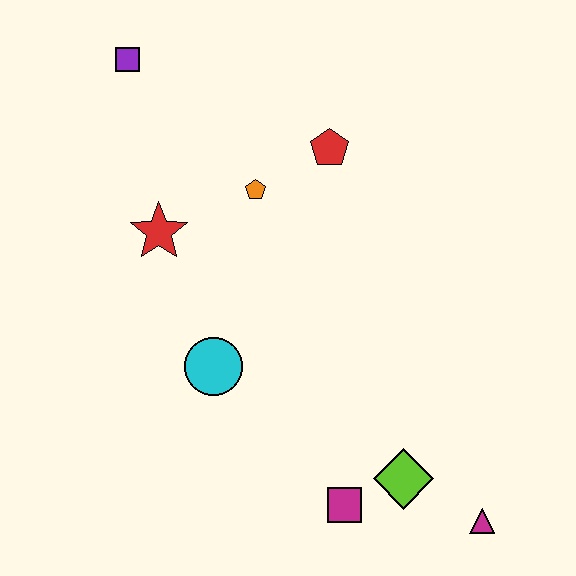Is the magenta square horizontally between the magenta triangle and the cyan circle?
Yes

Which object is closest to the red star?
The orange pentagon is closest to the red star.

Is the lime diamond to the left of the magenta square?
No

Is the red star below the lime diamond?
No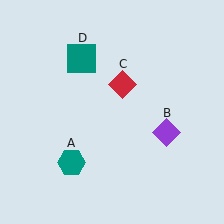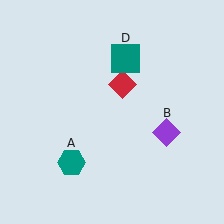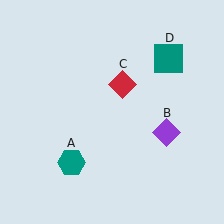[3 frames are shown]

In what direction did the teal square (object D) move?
The teal square (object D) moved right.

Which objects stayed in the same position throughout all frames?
Teal hexagon (object A) and purple diamond (object B) and red diamond (object C) remained stationary.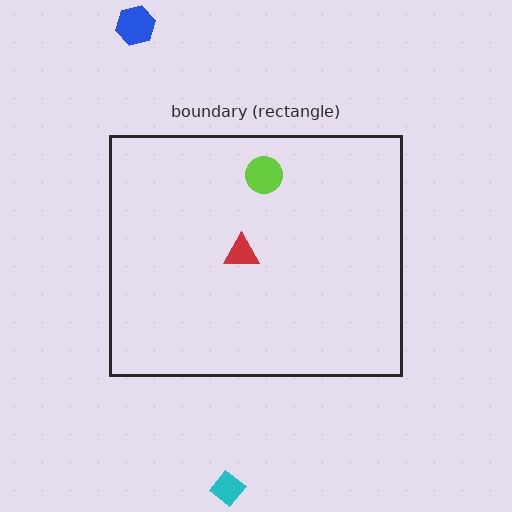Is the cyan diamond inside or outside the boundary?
Outside.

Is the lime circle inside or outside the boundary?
Inside.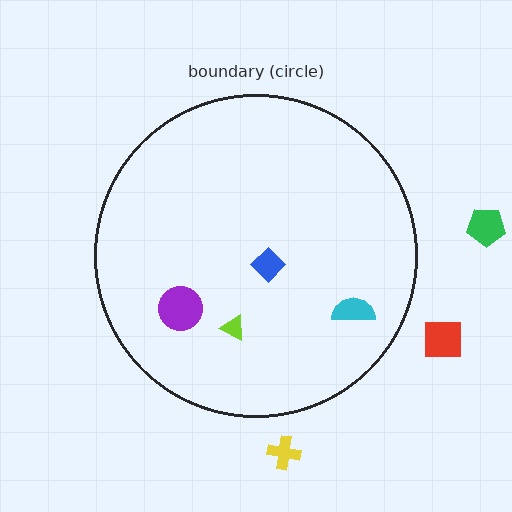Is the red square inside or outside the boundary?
Outside.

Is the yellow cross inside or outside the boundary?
Outside.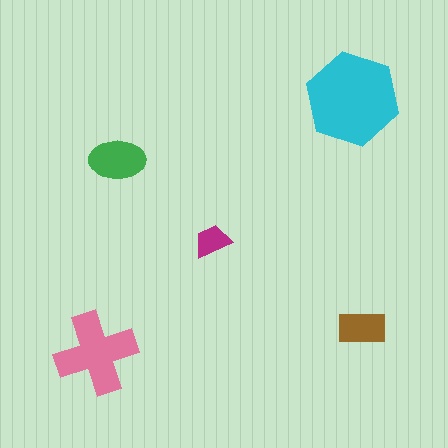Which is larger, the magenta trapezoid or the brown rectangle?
The brown rectangle.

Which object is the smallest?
The magenta trapezoid.